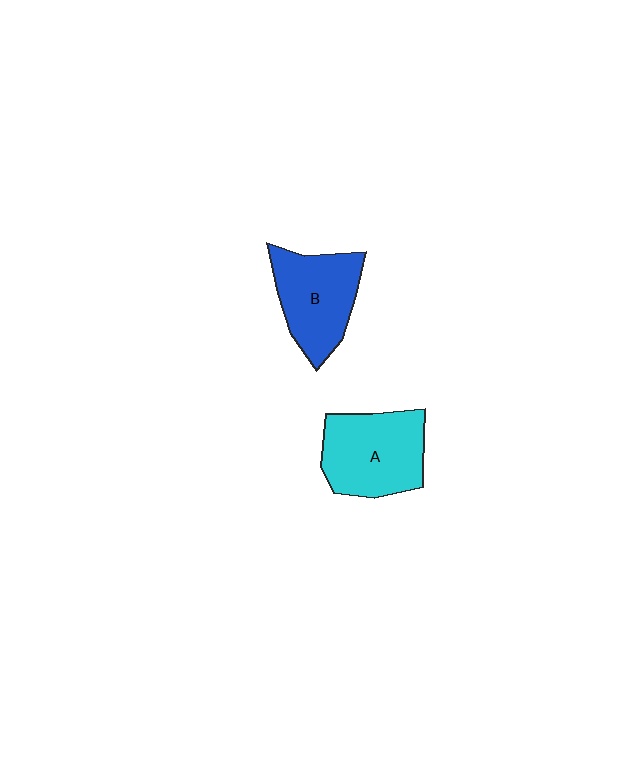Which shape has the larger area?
Shape A (cyan).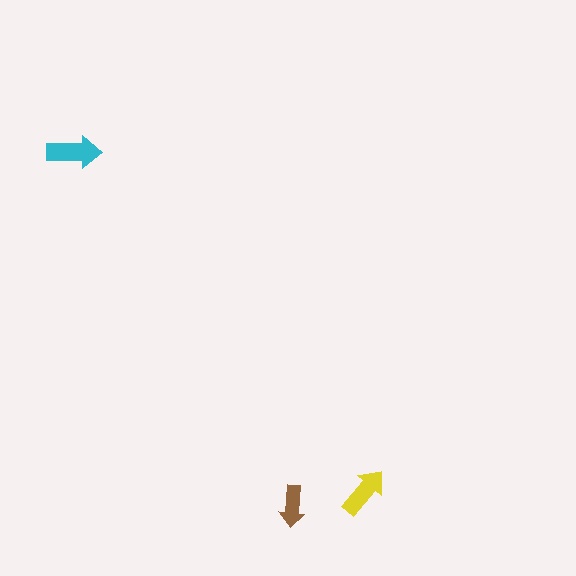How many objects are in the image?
There are 3 objects in the image.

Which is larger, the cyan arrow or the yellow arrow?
The cyan one.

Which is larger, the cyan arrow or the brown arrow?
The cyan one.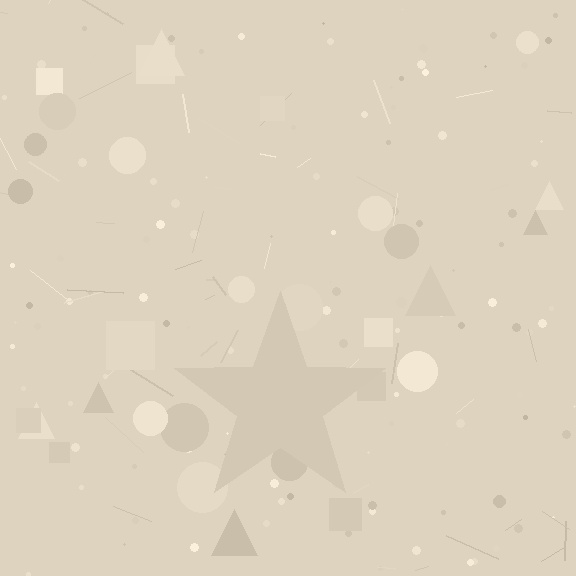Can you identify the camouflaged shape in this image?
The camouflaged shape is a star.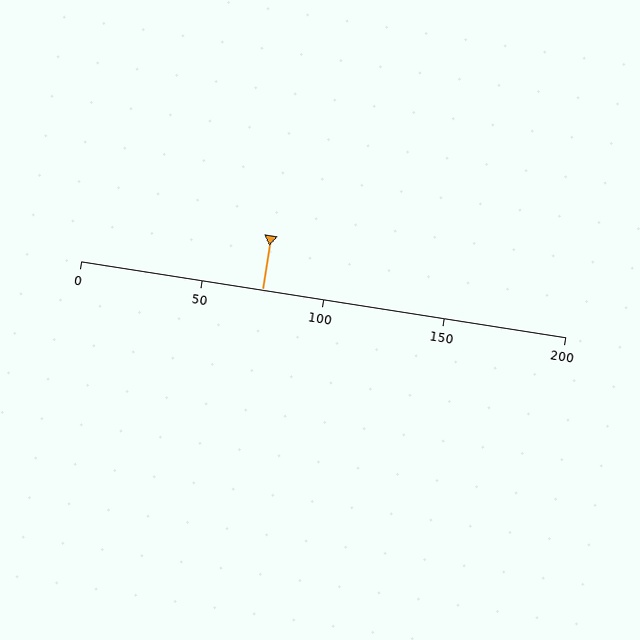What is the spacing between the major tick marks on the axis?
The major ticks are spaced 50 apart.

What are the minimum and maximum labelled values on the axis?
The axis runs from 0 to 200.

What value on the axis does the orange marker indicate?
The marker indicates approximately 75.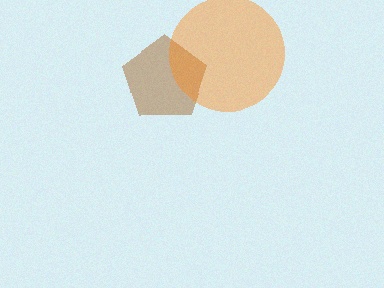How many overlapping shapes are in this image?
There are 2 overlapping shapes in the image.